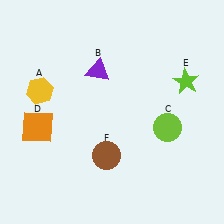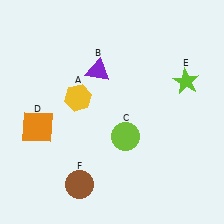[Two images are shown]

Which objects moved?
The objects that moved are: the yellow hexagon (A), the lime circle (C), the brown circle (F).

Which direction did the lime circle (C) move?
The lime circle (C) moved left.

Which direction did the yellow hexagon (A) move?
The yellow hexagon (A) moved right.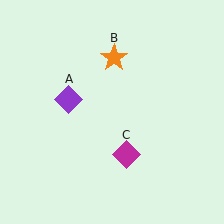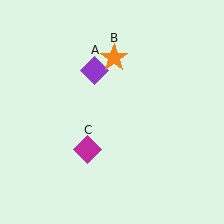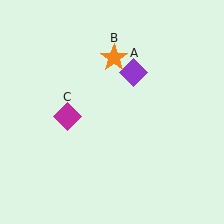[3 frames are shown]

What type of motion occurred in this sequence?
The purple diamond (object A), magenta diamond (object C) rotated clockwise around the center of the scene.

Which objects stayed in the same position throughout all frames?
Orange star (object B) remained stationary.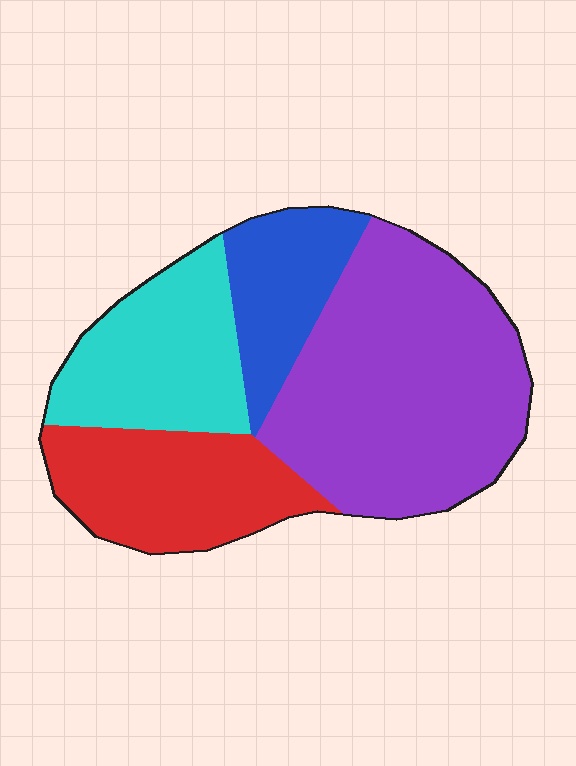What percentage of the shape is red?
Red covers about 20% of the shape.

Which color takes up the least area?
Blue, at roughly 15%.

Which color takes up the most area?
Purple, at roughly 45%.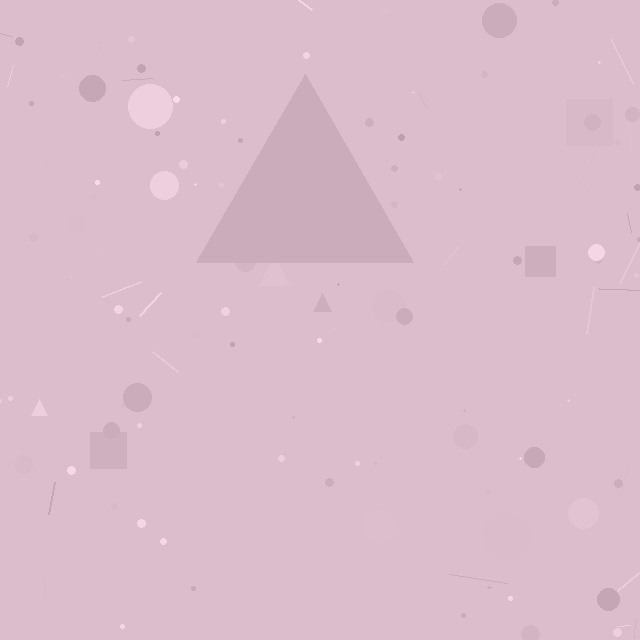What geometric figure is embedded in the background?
A triangle is embedded in the background.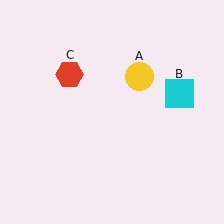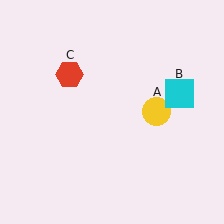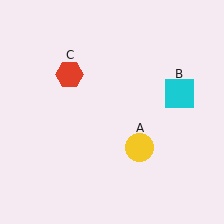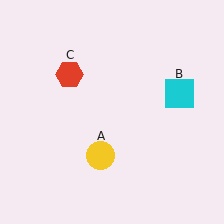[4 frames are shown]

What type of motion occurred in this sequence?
The yellow circle (object A) rotated clockwise around the center of the scene.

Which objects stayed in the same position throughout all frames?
Cyan square (object B) and red hexagon (object C) remained stationary.